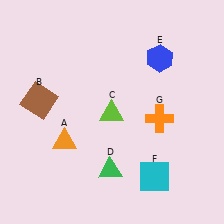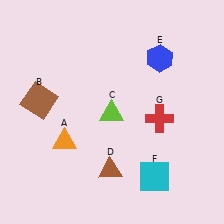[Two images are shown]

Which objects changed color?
D changed from green to brown. G changed from orange to red.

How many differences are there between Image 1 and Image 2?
There are 2 differences between the two images.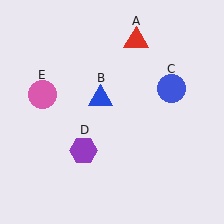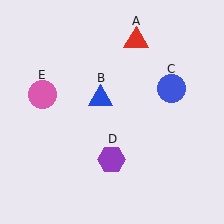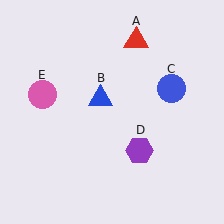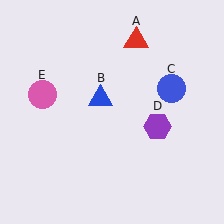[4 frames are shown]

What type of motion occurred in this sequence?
The purple hexagon (object D) rotated counterclockwise around the center of the scene.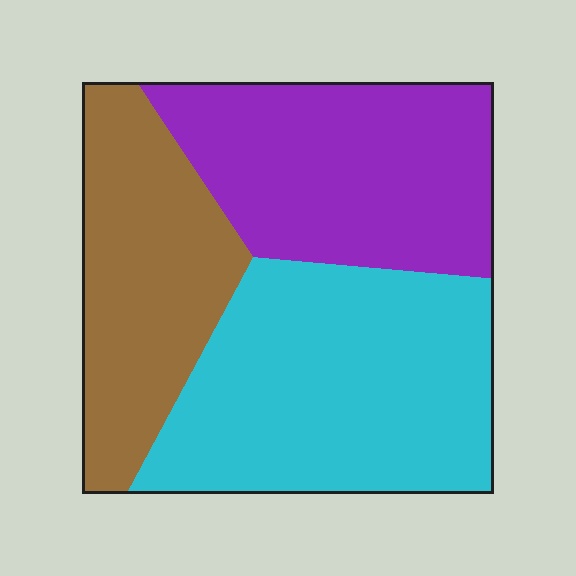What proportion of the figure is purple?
Purple covers roughly 30% of the figure.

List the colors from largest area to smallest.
From largest to smallest: cyan, purple, brown.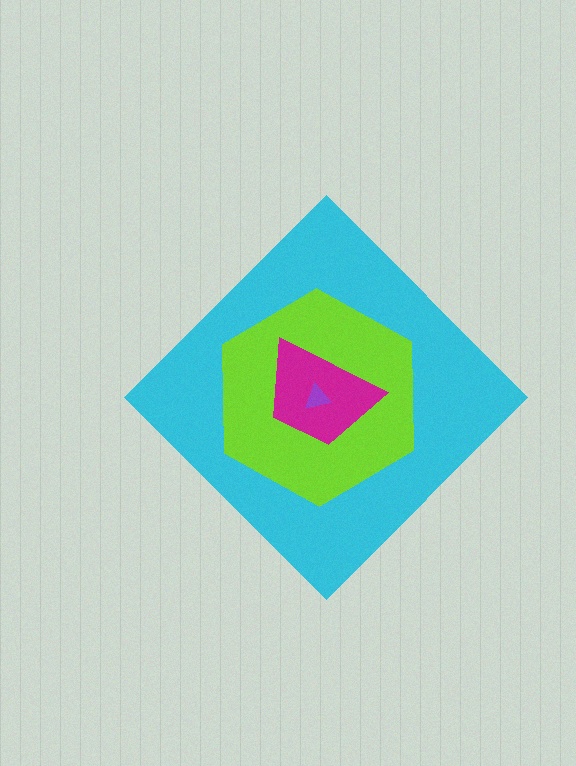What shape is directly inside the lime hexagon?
The magenta trapezoid.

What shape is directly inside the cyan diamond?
The lime hexagon.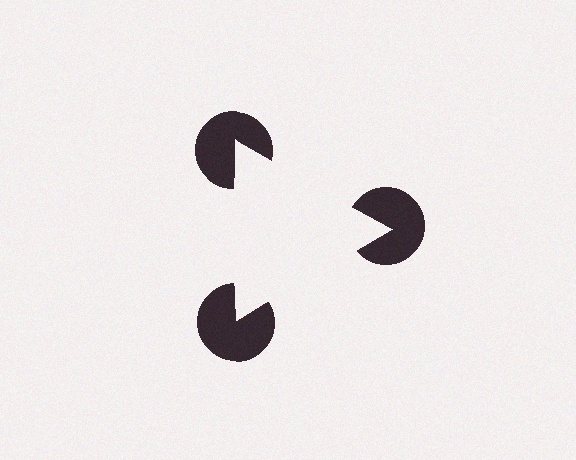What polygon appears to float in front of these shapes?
An illusory triangle — its edges are inferred from the aligned wedge cuts in the pac-man discs, not physically drawn.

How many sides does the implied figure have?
3 sides.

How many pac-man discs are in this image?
There are 3 — one at each vertex of the illusory triangle.